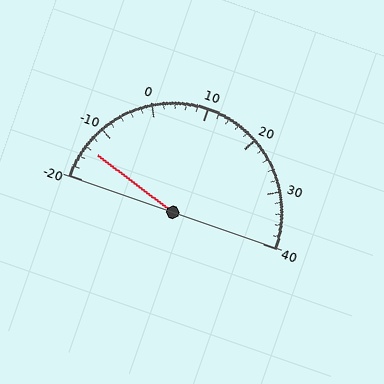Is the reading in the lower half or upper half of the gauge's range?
The reading is in the lower half of the range (-20 to 40).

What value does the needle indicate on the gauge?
The needle indicates approximately -14.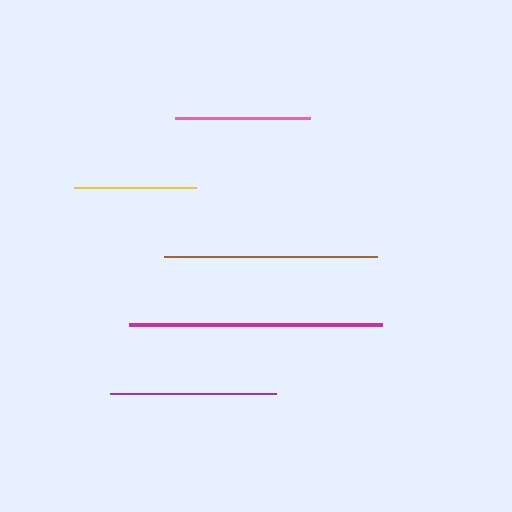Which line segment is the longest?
The magenta line is the longest at approximately 253 pixels.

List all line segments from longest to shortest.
From longest to shortest: magenta, brown, purple, pink, yellow.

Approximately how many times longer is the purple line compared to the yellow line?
The purple line is approximately 1.4 times the length of the yellow line.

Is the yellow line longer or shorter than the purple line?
The purple line is longer than the yellow line.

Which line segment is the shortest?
The yellow line is the shortest at approximately 122 pixels.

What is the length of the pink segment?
The pink segment is approximately 134 pixels long.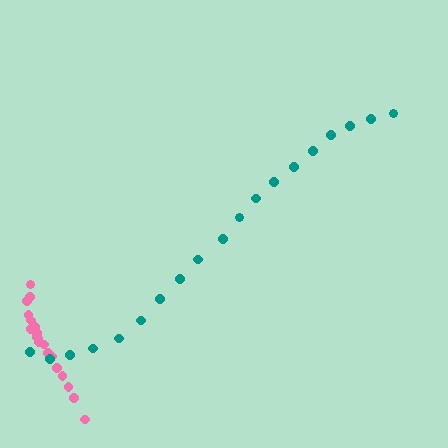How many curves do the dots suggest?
There are 2 distinct paths.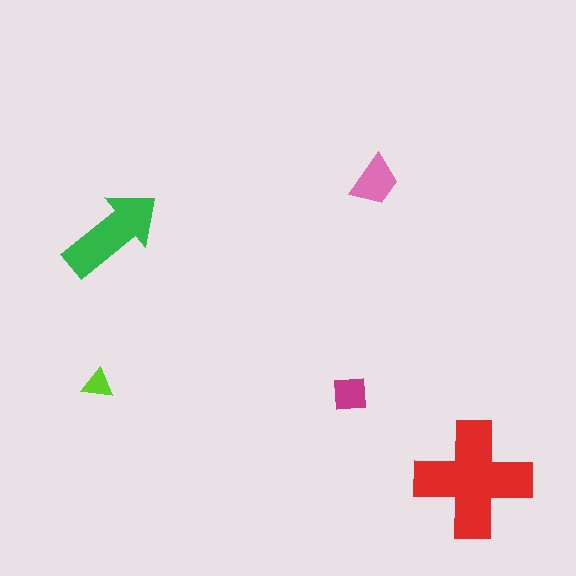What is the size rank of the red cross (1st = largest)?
1st.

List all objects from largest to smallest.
The red cross, the green arrow, the pink trapezoid, the magenta square, the lime triangle.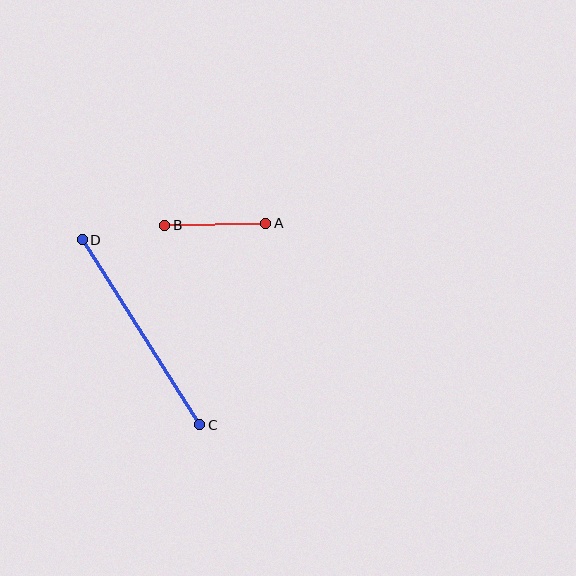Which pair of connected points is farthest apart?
Points C and D are farthest apart.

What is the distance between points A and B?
The distance is approximately 101 pixels.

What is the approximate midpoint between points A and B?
The midpoint is at approximately (215, 224) pixels.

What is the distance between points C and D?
The distance is approximately 219 pixels.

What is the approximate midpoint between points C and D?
The midpoint is at approximately (141, 332) pixels.